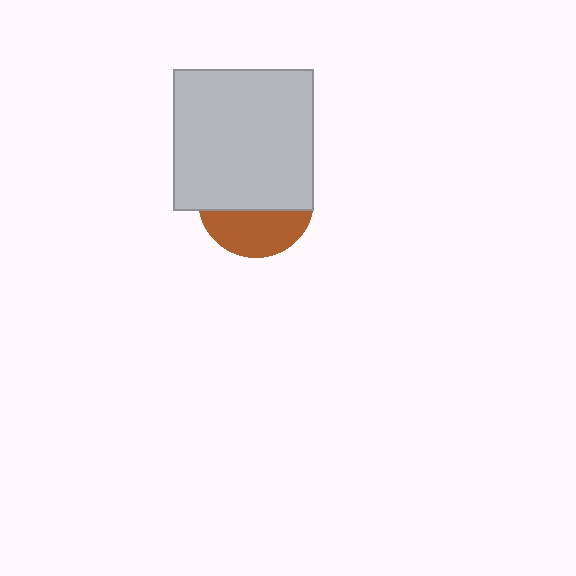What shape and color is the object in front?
The object in front is a light gray square.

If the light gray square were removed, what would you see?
You would see the complete brown circle.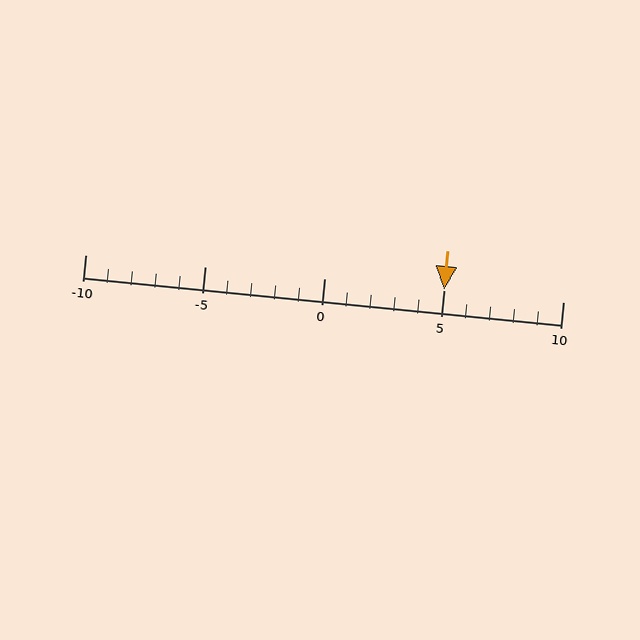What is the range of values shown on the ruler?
The ruler shows values from -10 to 10.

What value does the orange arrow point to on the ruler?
The orange arrow points to approximately 5.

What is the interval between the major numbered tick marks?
The major tick marks are spaced 5 units apart.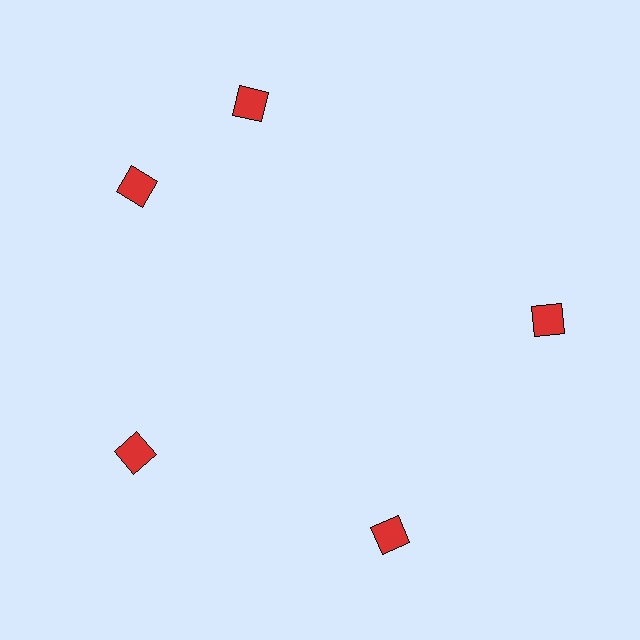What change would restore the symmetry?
The symmetry would be restored by rotating it back into even spacing with its neighbors so that all 5 diamonds sit at equal angles and equal distance from the center.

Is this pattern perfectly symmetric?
No. The 5 red diamonds are arranged in a ring, but one element near the 1 o'clock position is rotated out of alignment along the ring, breaking the 5-fold rotational symmetry.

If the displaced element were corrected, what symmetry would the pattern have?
It would have 5-fold rotational symmetry — the pattern would map onto itself every 72 degrees.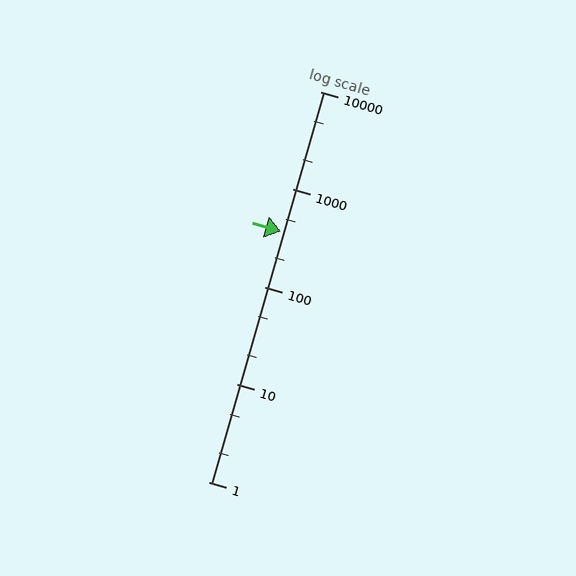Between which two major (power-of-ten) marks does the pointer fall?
The pointer is between 100 and 1000.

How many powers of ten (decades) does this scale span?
The scale spans 4 decades, from 1 to 10000.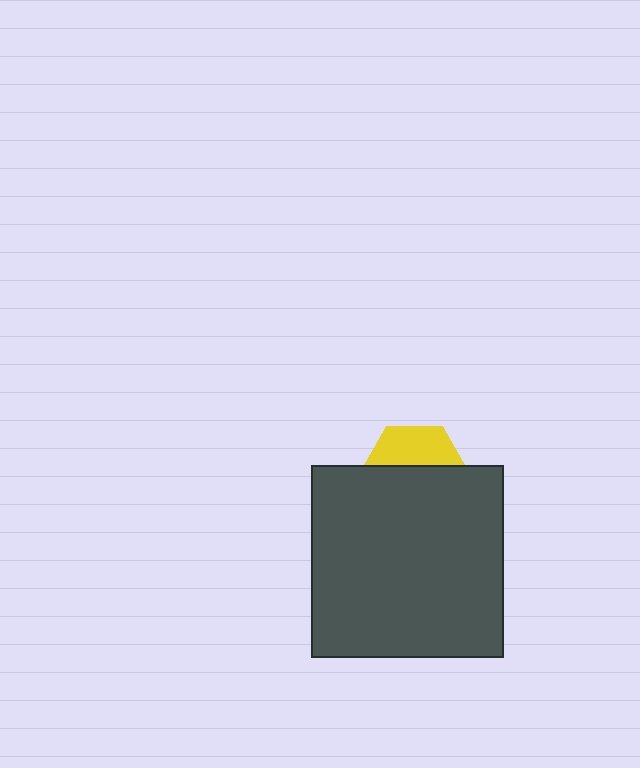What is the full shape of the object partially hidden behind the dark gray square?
The partially hidden object is a yellow hexagon.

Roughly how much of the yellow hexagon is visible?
A small part of it is visible (roughly 37%).